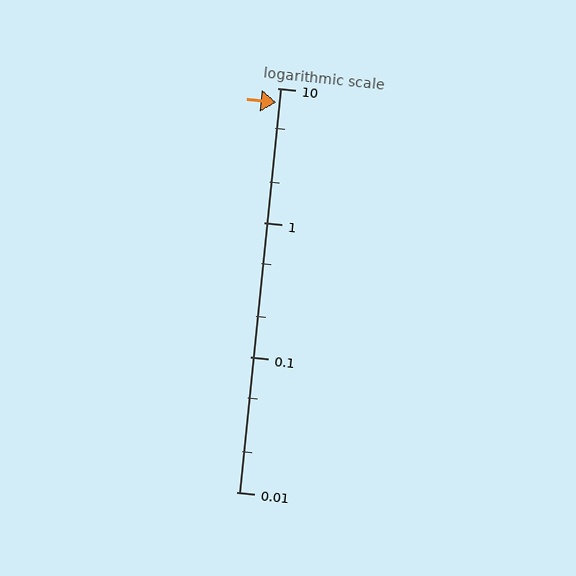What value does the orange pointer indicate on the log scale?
The pointer indicates approximately 7.8.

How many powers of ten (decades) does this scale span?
The scale spans 3 decades, from 0.01 to 10.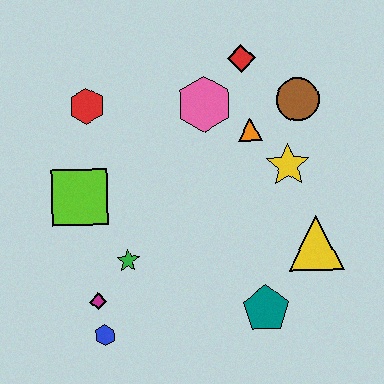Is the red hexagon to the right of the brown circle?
No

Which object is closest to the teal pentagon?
The yellow triangle is closest to the teal pentagon.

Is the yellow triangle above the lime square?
No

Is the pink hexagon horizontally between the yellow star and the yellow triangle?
No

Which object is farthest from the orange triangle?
The blue hexagon is farthest from the orange triangle.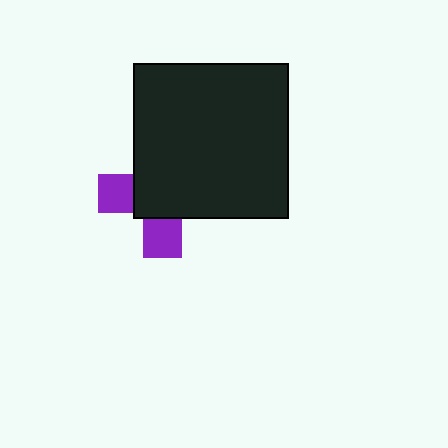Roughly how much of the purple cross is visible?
A small part of it is visible (roughly 34%).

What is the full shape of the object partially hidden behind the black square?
The partially hidden object is a purple cross.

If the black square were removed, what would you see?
You would see the complete purple cross.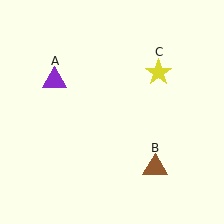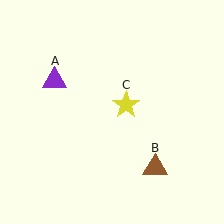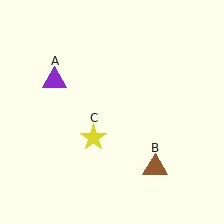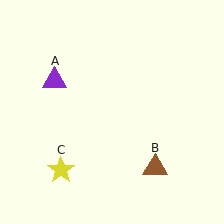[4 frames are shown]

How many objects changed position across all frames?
1 object changed position: yellow star (object C).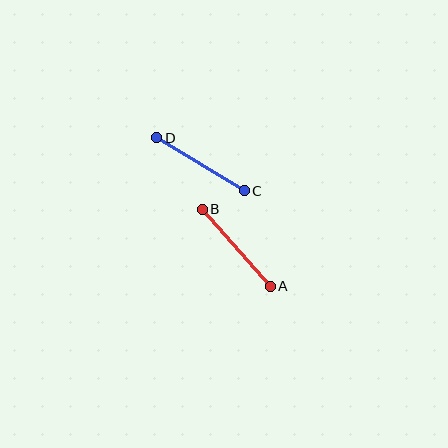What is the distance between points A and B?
The distance is approximately 103 pixels.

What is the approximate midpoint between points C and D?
The midpoint is at approximately (200, 164) pixels.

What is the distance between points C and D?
The distance is approximately 102 pixels.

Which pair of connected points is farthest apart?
Points A and B are farthest apart.